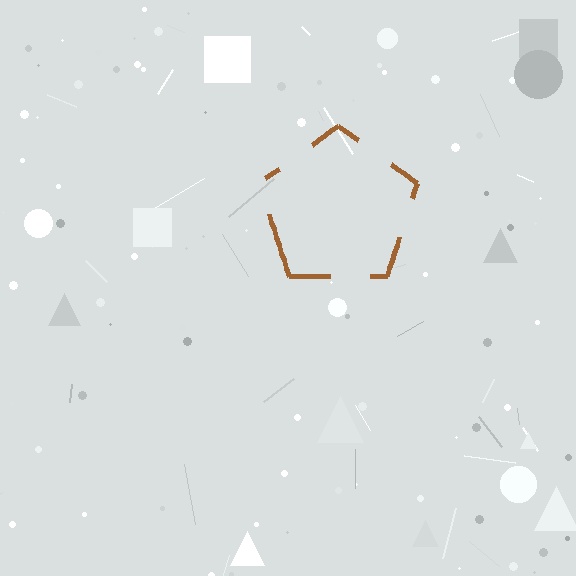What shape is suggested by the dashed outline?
The dashed outline suggests a pentagon.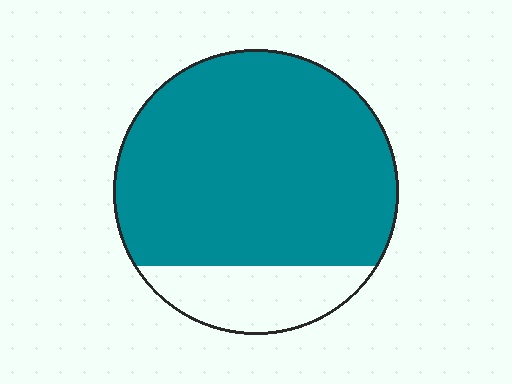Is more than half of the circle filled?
Yes.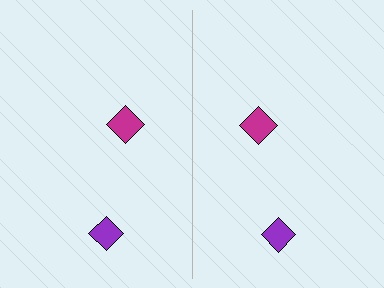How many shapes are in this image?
There are 4 shapes in this image.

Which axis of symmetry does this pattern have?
The pattern has a vertical axis of symmetry running through the center of the image.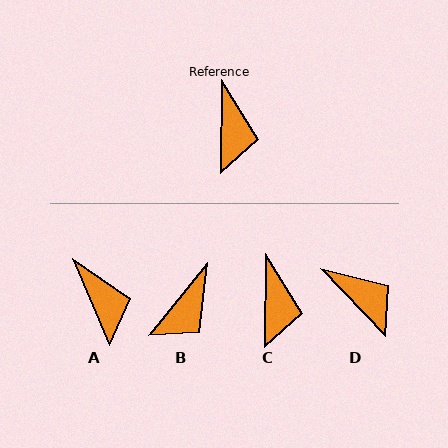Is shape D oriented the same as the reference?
No, it is off by about 44 degrees.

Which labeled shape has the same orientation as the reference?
C.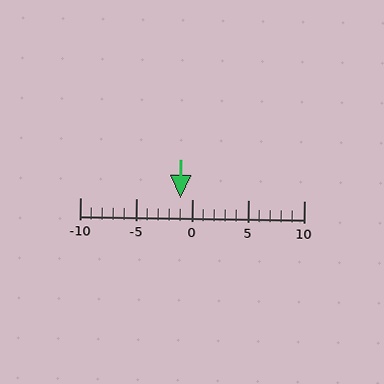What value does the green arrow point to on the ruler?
The green arrow points to approximately -1.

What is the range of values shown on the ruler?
The ruler shows values from -10 to 10.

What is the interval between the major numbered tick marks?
The major tick marks are spaced 5 units apart.